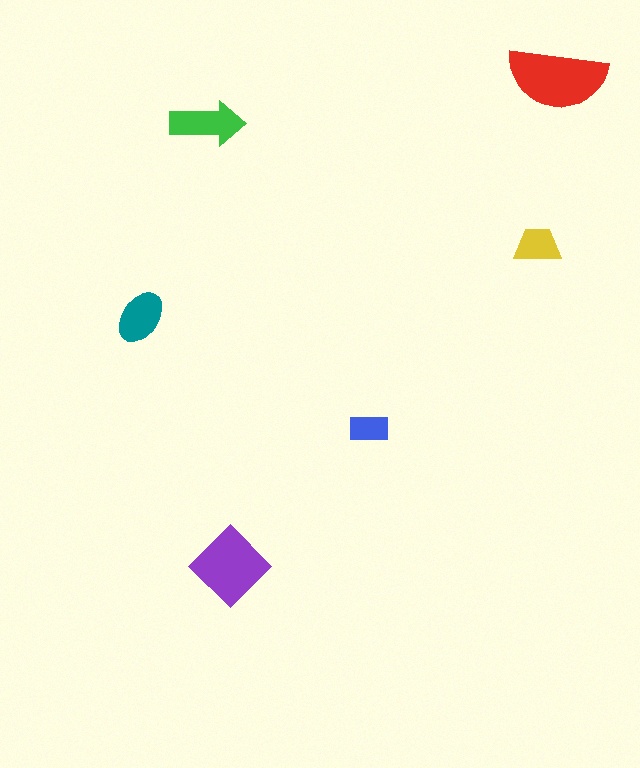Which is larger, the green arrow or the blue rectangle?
The green arrow.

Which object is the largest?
The red semicircle.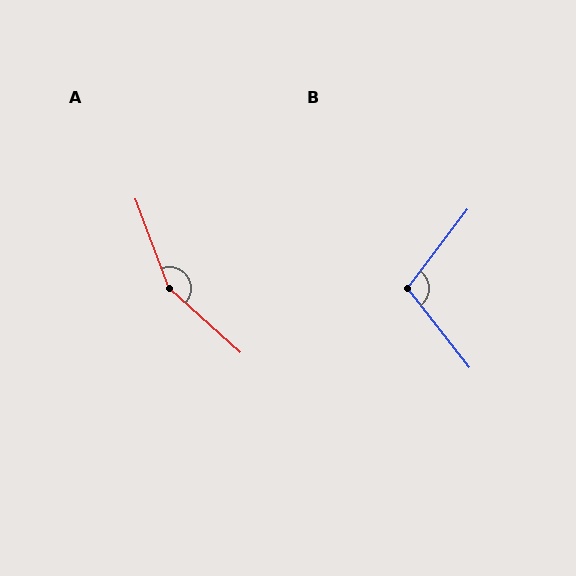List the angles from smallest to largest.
B (105°), A (153°).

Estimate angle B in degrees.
Approximately 105 degrees.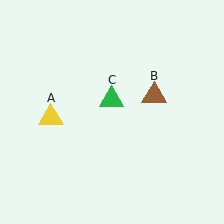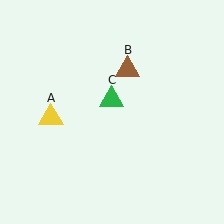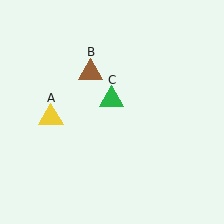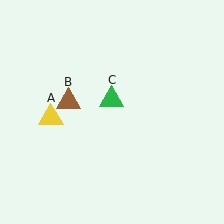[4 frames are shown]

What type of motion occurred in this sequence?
The brown triangle (object B) rotated counterclockwise around the center of the scene.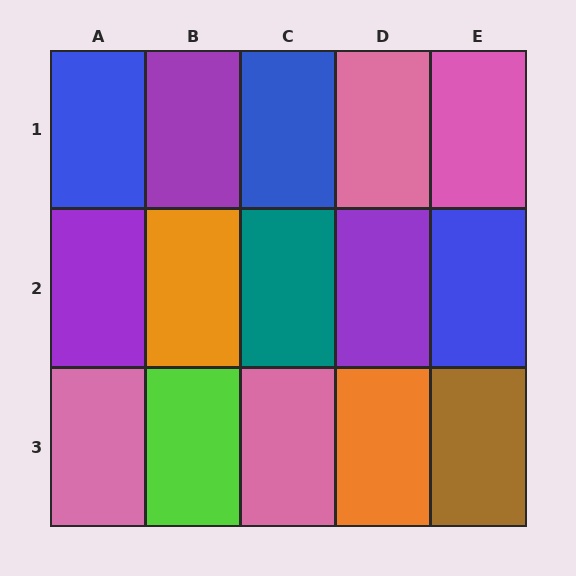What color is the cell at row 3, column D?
Orange.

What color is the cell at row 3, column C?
Pink.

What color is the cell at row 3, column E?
Brown.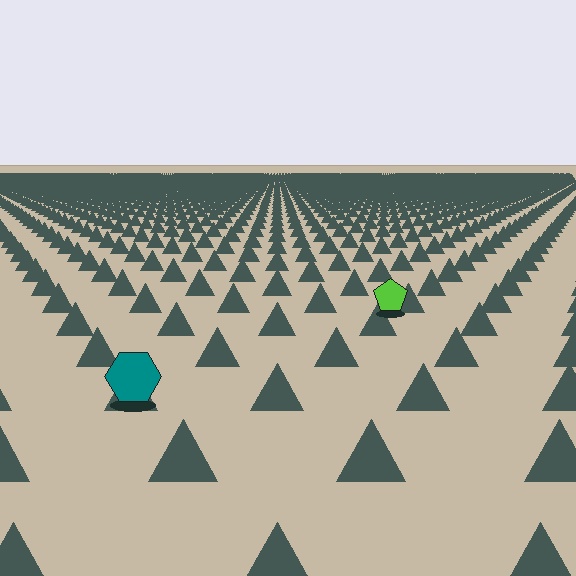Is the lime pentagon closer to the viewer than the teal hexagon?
No. The teal hexagon is closer — you can tell from the texture gradient: the ground texture is coarser near it.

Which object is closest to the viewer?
The teal hexagon is closest. The texture marks near it are larger and more spread out.